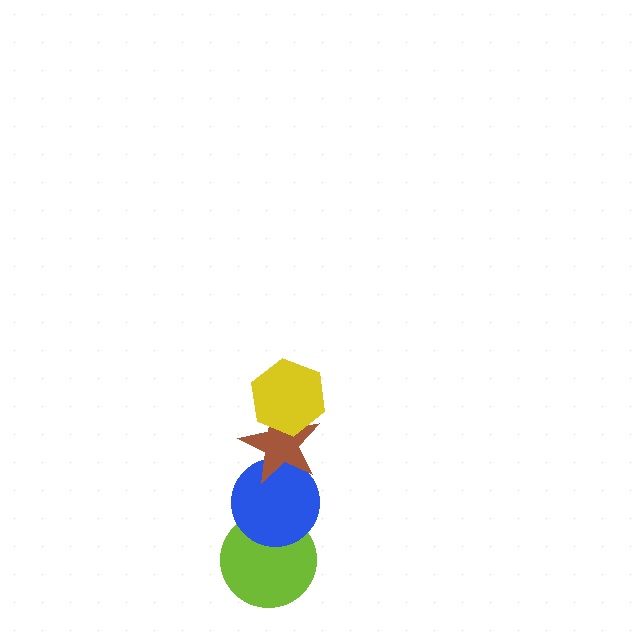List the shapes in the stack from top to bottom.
From top to bottom: the yellow hexagon, the brown star, the blue circle, the lime circle.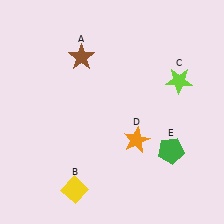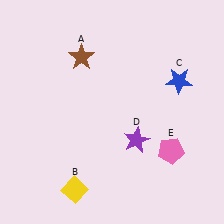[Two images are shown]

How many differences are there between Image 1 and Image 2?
There are 3 differences between the two images.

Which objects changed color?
C changed from lime to blue. D changed from orange to purple. E changed from green to pink.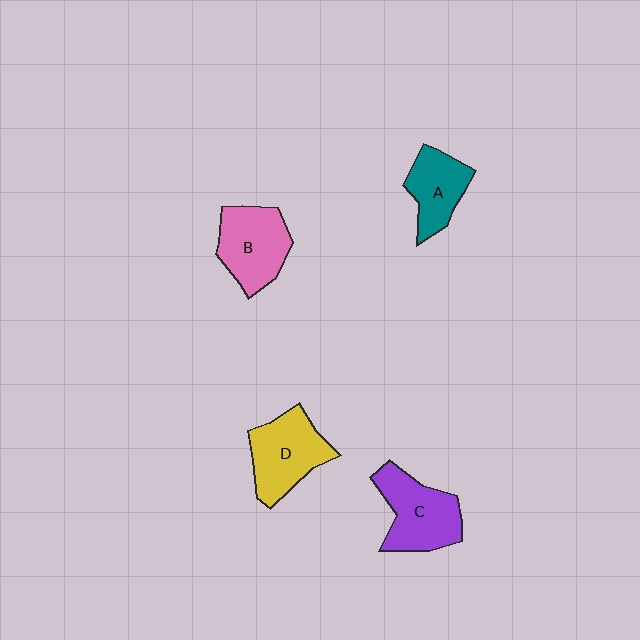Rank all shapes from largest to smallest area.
From largest to smallest: C (purple), D (yellow), B (pink), A (teal).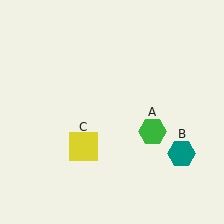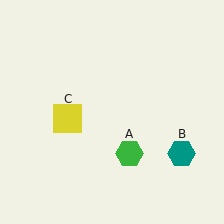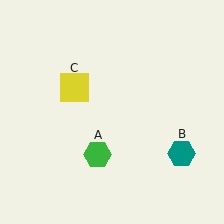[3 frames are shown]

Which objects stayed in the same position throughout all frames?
Teal hexagon (object B) remained stationary.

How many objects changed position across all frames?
2 objects changed position: green hexagon (object A), yellow square (object C).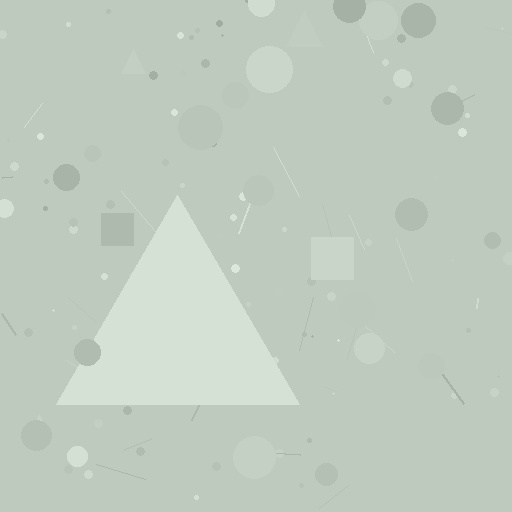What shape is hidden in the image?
A triangle is hidden in the image.